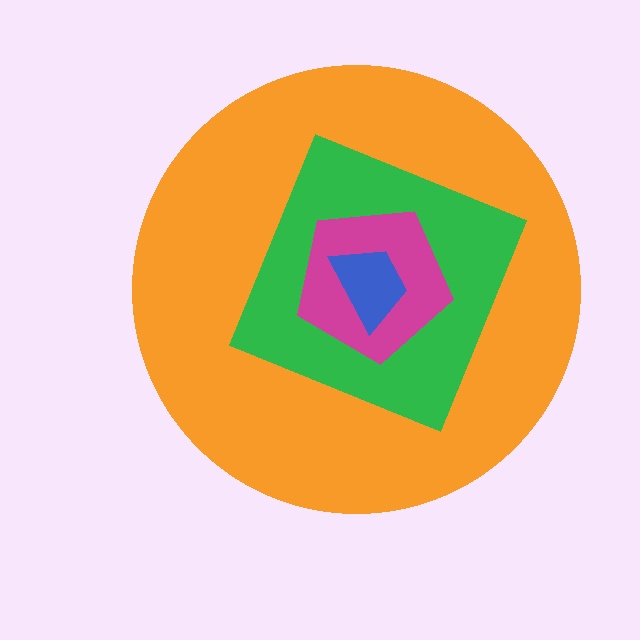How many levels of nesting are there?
4.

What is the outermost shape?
The orange circle.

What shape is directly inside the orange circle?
The green square.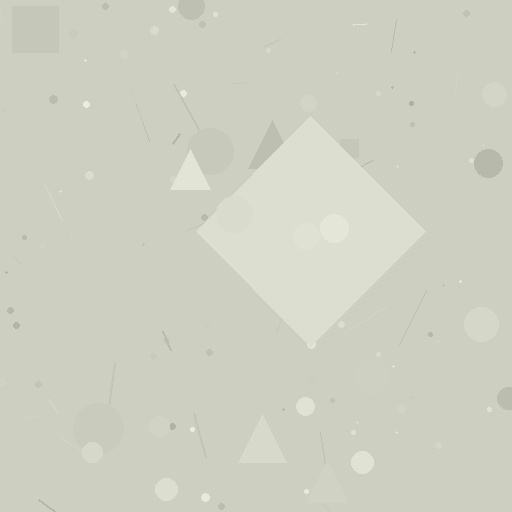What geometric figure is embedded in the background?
A diamond is embedded in the background.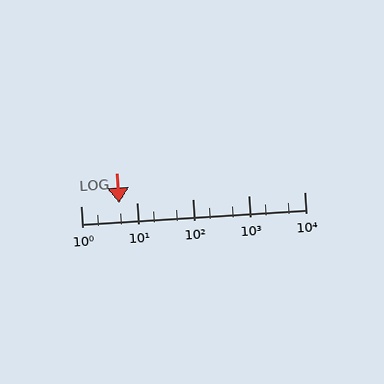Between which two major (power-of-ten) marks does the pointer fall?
The pointer is between 1 and 10.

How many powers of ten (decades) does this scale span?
The scale spans 4 decades, from 1 to 10000.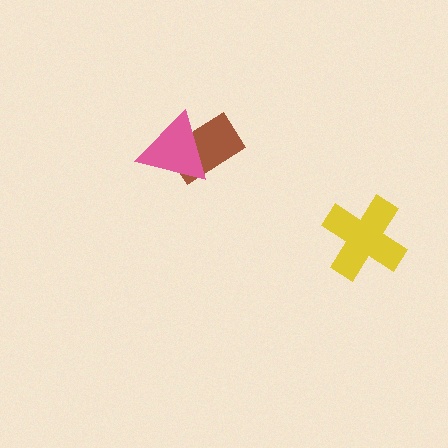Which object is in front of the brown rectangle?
The pink triangle is in front of the brown rectangle.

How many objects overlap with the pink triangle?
1 object overlaps with the pink triangle.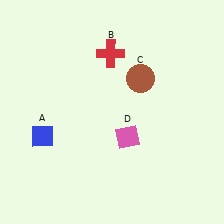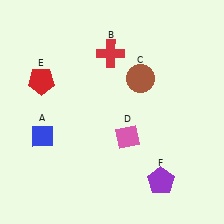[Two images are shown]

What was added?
A red pentagon (E), a purple pentagon (F) were added in Image 2.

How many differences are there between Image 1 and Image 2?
There are 2 differences between the two images.